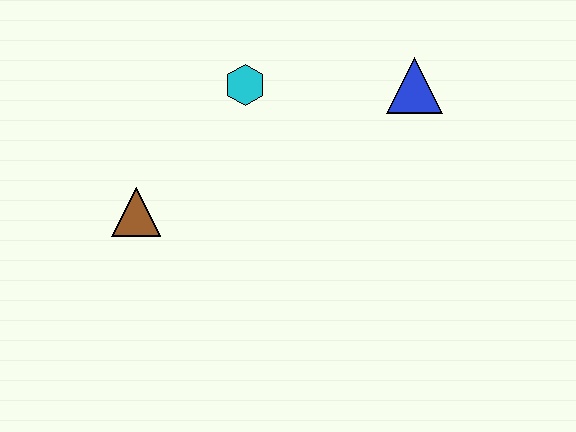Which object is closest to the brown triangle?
The cyan hexagon is closest to the brown triangle.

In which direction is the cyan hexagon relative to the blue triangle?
The cyan hexagon is to the left of the blue triangle.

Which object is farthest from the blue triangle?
The brown triangle is farthest from the blue triangle.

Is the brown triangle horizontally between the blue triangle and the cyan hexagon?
No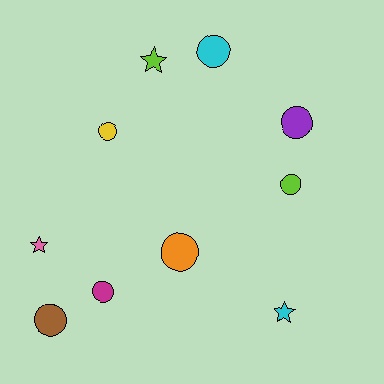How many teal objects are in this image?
There are no teal objects.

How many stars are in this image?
There are 3 stars.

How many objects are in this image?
There are 10 objects.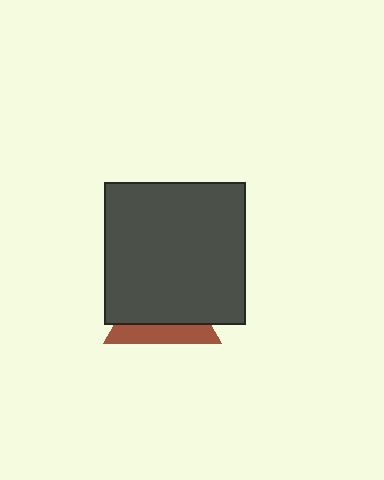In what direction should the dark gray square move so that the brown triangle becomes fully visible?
The dark gray square should move up. That is the shortest direction to clear the overlap and leave the brown triangle fully visible.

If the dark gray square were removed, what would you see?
You would see the complete brown triangle.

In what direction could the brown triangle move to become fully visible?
The brown triangle could move down. That would shift it out from behind the dark gray square entirely.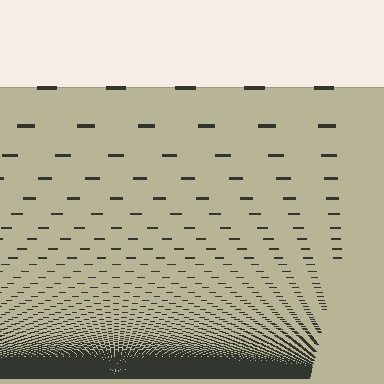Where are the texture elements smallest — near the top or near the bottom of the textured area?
Near the bottom.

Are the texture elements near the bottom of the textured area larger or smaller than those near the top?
Smaller. The gradient is inverted — elements near the bottom are smaller and denser.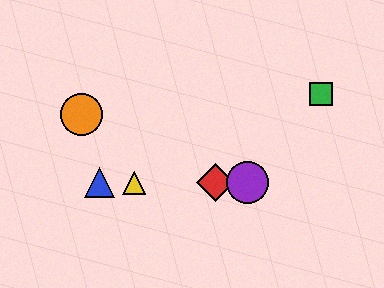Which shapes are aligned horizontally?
The red diamond, the blue triangle, the yellow triangle, the purple circle are aligned horizontally.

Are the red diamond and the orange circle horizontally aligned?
No, the red diamond is at y≈183 and the orange circle is at y≈115.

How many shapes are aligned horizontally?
4 shapes (the red diamond, the blue triangle, the yellow triangle, the purple circle) are aligned horizontally.